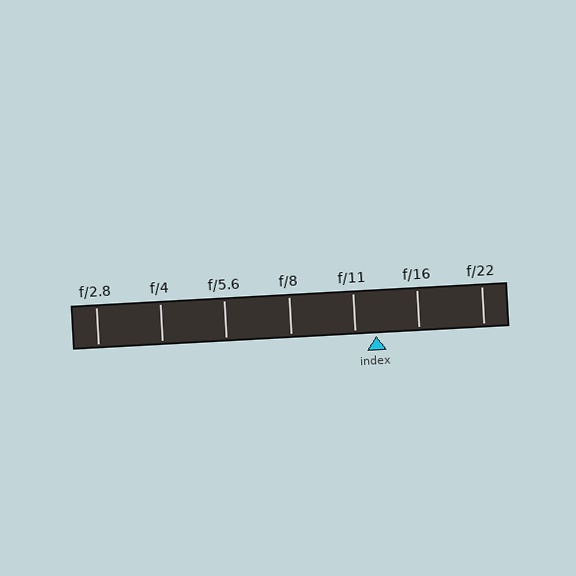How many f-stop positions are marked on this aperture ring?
There are 7 f-stop positions marked.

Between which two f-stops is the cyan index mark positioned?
The index mark is between f/11 and f/16.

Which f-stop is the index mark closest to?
The index mark is closest to f/11.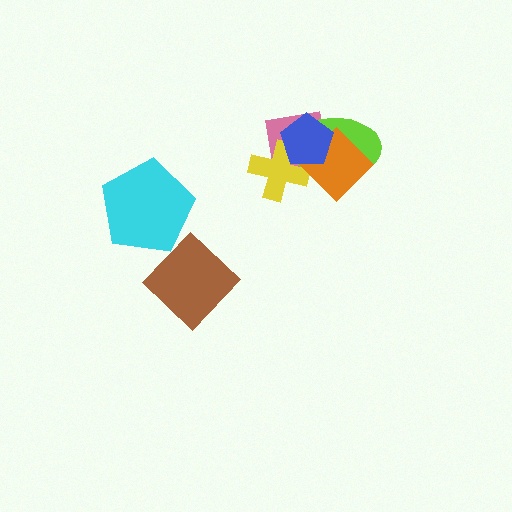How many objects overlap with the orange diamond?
4 objects overlap with the orange diamond.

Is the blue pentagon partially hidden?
No, no other shape covers it.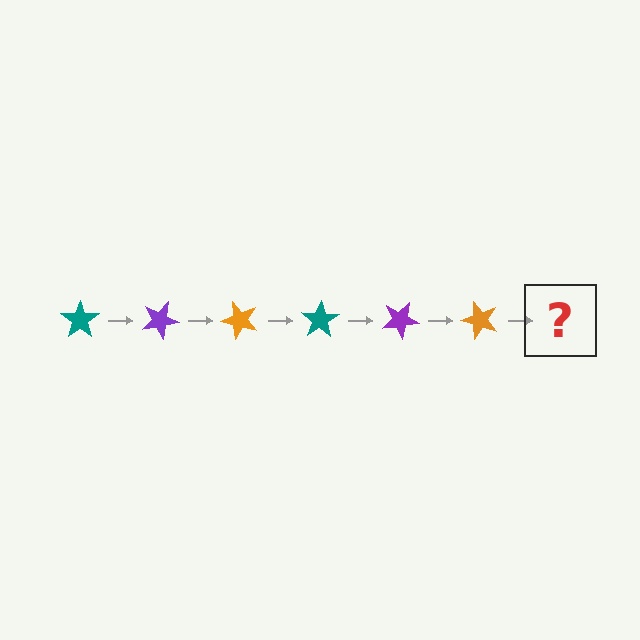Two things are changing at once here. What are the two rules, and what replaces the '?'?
The two rules are that it rotates 25 degrees each step and the color cycles through teal, purple, and orange. The '?' should be a teal star, rotated 150 degrees from the start.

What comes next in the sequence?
The next element should be a teal star, rotated 150 degrees from the start.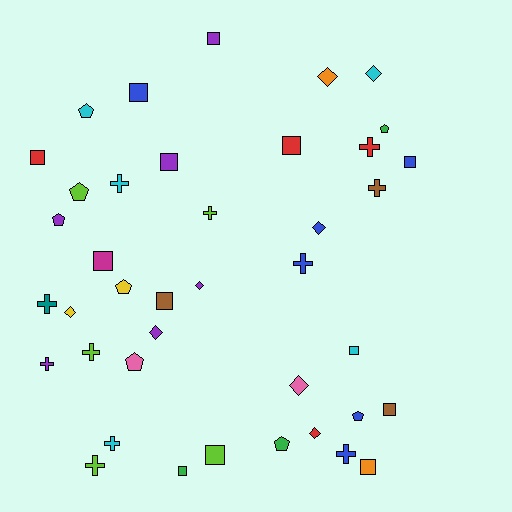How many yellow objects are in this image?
There are 2 yellow objects.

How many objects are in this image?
There are 40 objects.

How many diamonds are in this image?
There are 8 diamonds.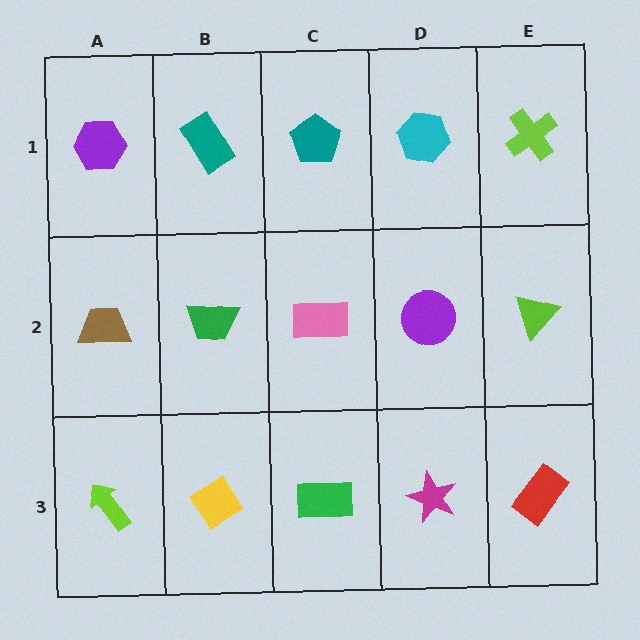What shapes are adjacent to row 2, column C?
A teal pentagon (row 1, column C), a green rectangle (row 3, column C), a green trapezoid (row 2, column B), a purple circle (row 2, column D).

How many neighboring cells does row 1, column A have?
2.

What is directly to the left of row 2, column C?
A green trapezoid.